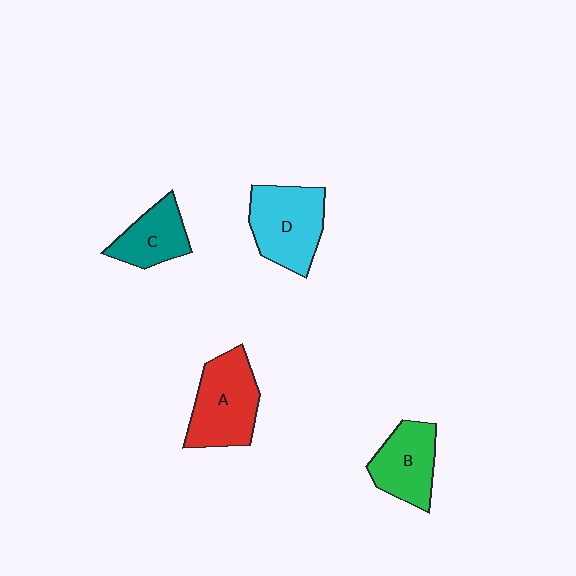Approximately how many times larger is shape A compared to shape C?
Approximately 1.5 times.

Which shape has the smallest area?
Shape C (teal).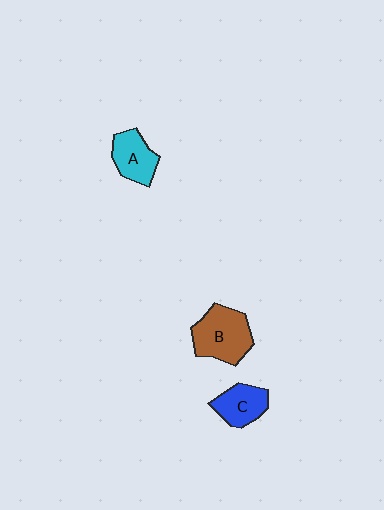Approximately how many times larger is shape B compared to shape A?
Approximately 1.5 times.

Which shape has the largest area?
Shape B (brown).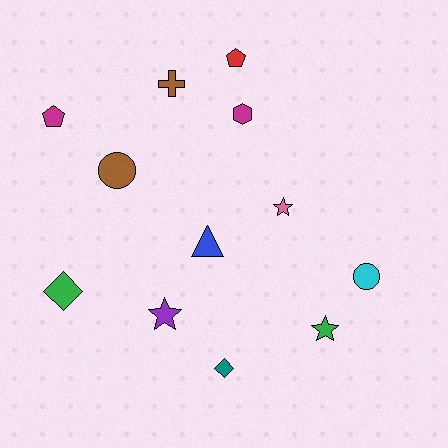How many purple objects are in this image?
There is 1 purple object.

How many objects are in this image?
There are 12 objects.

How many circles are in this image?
There are 2 circles.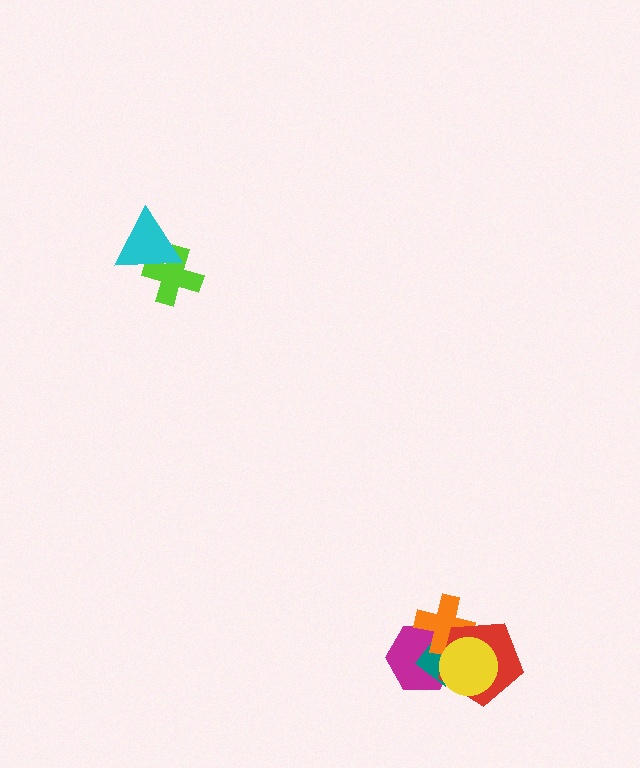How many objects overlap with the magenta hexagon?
4 objects overlap with the magenta hexagon.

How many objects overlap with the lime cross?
1 object overlaps with the lime cross.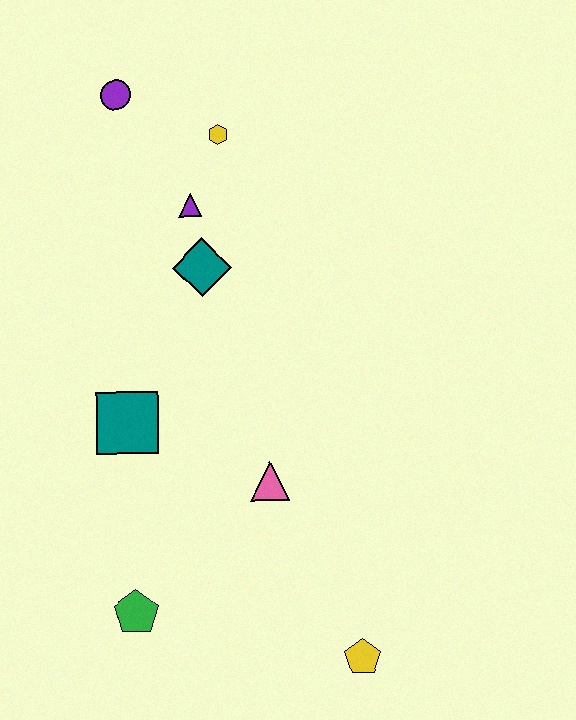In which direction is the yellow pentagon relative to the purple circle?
The yellow pentagon is below the purple circle.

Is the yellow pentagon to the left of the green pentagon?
No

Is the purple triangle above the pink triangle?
Yes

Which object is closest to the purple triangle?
The teal diamond is closest to the purple triangle.